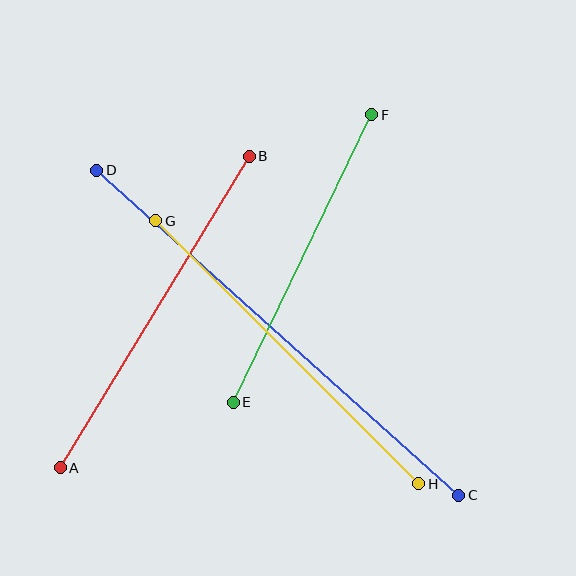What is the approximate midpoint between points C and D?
The midpoint is at approximately (278, 333) pixels.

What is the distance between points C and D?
The distance is approximately 487 pixels.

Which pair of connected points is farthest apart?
Points C and D are farthest apart.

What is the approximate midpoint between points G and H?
The midpoint is at approximately (287, 352) pixels.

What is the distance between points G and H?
The distance is approximately 372 pixels.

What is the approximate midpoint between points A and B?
The midpoint is at approximately (155, 312) pixels.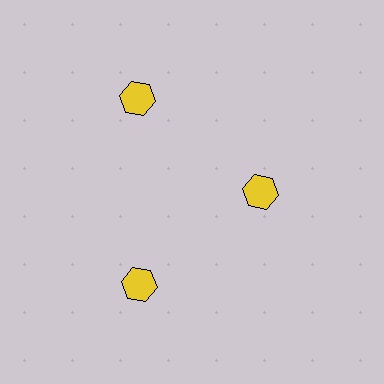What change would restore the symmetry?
The symmetry would be restored by moving it outward, back onto the ring so that all 3 hexagons sit at equal angles and equal distance from the center.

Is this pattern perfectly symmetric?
No. The 3 yellow hexagons are arranged in a ring, but one element near the 3 o'clock position is pulled inward toward the center, breaking the 3-fold rotational symmetry.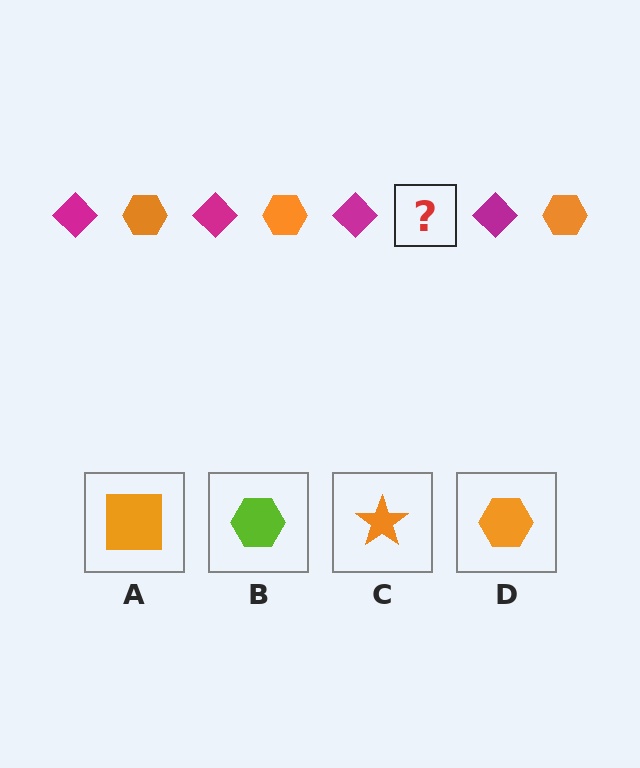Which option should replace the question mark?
Option D.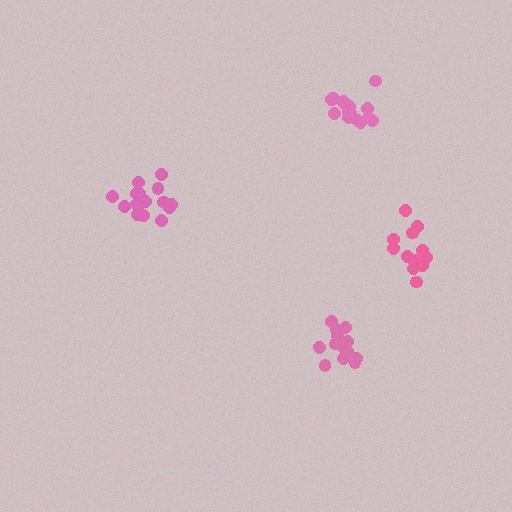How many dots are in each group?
Group 1: 16 dots, Group 2: 15 dots, Group 3: 16 dots, Group 4: 14 dots (61 total).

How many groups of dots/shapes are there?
There are 4 groups.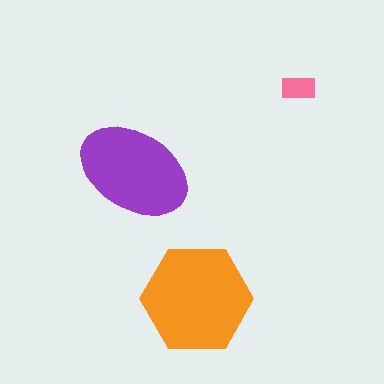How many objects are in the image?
There are 3 objects in the image.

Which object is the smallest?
The pink rectangle.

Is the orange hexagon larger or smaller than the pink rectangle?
Larger.